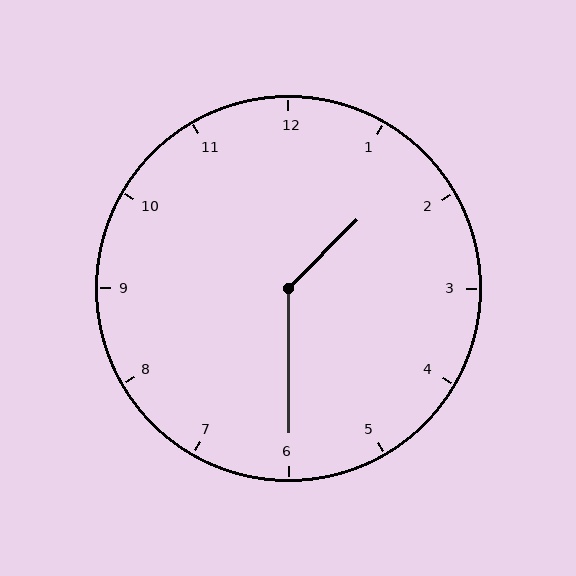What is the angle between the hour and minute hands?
Approximately 135 degrees.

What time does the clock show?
1:30.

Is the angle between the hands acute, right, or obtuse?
It is obtuse.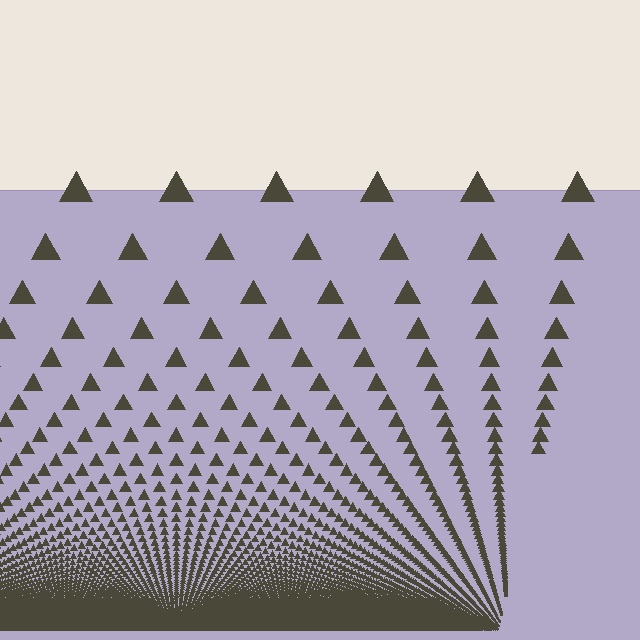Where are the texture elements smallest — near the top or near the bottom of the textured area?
Near the bottom.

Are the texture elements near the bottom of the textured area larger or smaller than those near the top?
Smaller. The gradient is inverted — elements near the bottom are smaller and denser.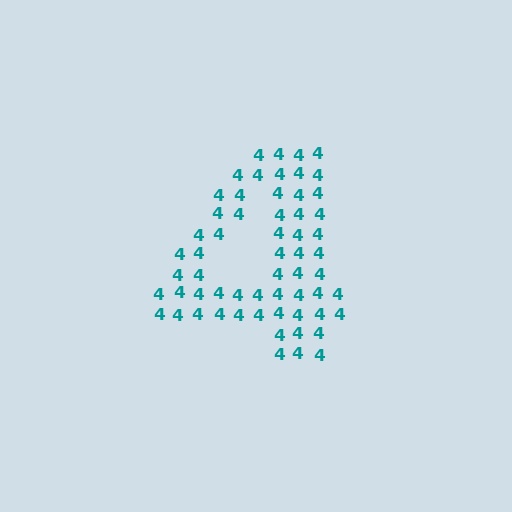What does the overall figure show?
The overall figure shows the digit 4.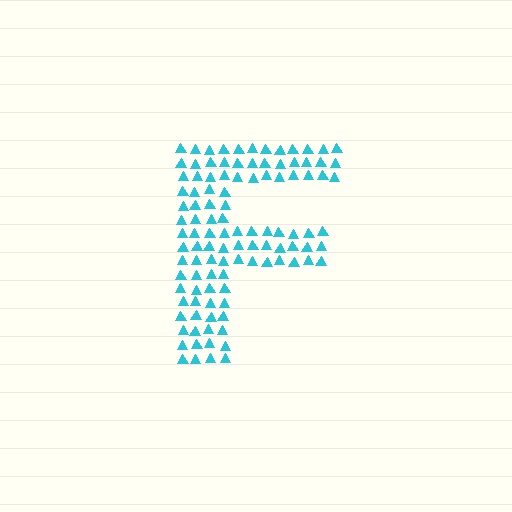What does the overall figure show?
The overall figure shows the letter F.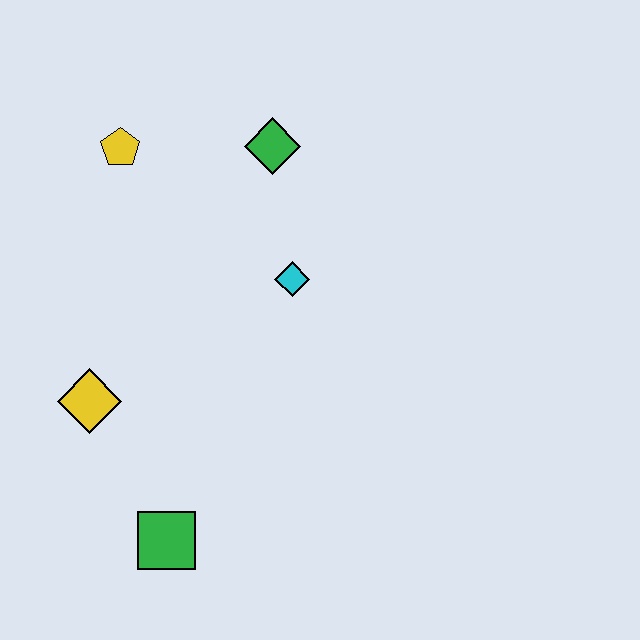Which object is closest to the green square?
The yellow diamond is closest to the green square.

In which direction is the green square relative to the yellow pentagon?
The green square is below the yellow pentagon.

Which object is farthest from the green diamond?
The green square is farthest from the green diamond.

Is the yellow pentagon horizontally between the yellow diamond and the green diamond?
Yes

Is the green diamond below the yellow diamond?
No